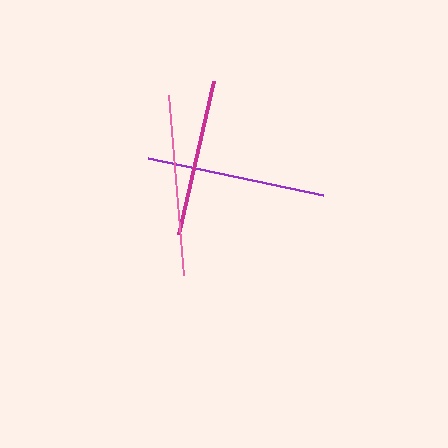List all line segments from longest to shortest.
From longest to shortest: pink, purple, magenta.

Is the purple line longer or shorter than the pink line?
The pink line is longer than the purple line.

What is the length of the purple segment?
The purple segment is approximately 179 pixels long.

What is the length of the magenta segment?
The magenta segment is approximately 157 pixels long.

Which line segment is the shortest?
The magenta line is the shortest at approximately 157 pixels.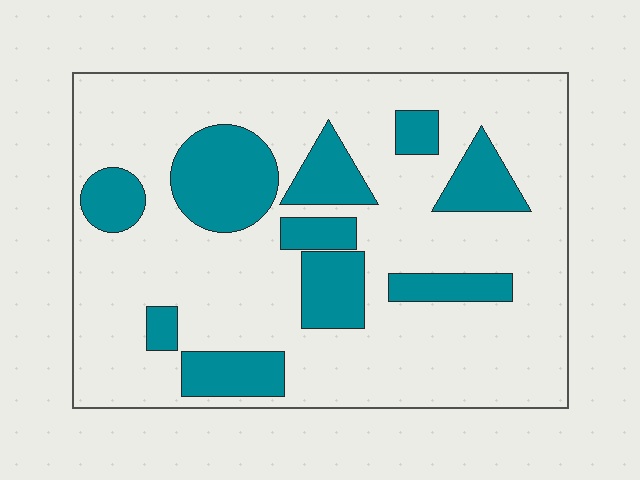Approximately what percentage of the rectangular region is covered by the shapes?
Approximately 25%.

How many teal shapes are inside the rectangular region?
10.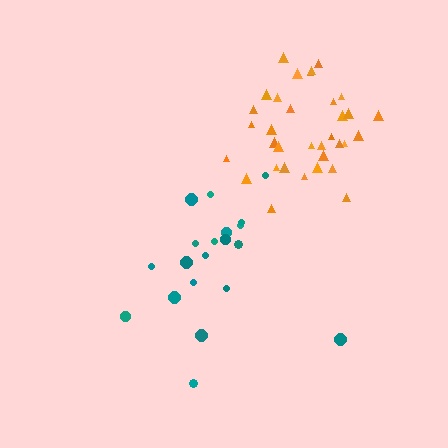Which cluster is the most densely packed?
Orange.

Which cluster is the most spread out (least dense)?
Teal.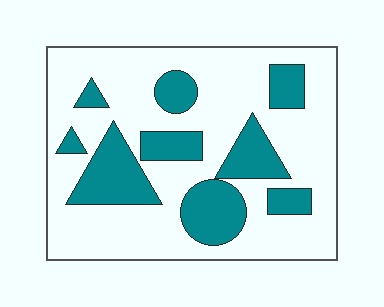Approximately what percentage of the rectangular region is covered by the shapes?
Approximately 30%.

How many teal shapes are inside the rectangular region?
9.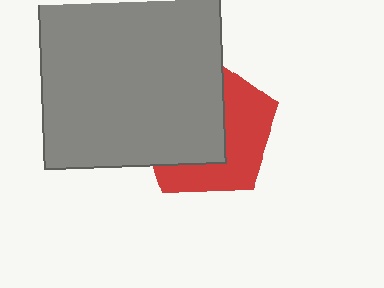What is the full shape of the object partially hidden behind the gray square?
The partially hidden object is a red pentagon.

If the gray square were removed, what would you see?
You would see the complete red pentagon.